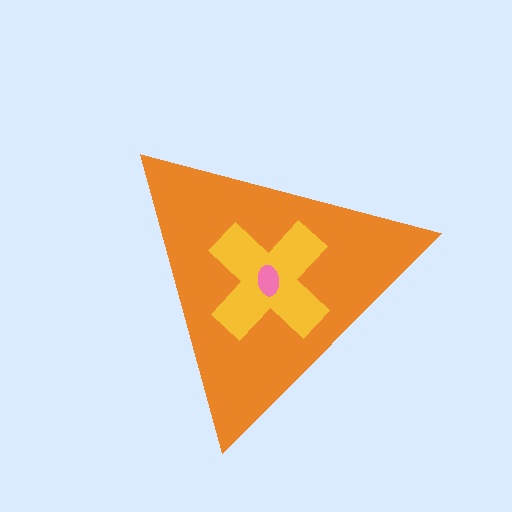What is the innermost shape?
The pink ellipse.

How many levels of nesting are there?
3.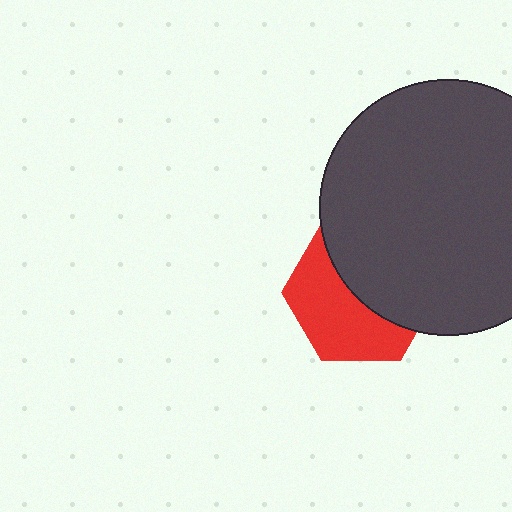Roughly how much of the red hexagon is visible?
About half of it is visible (roughly 50%).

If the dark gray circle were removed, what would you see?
You would see the complete red hexagon.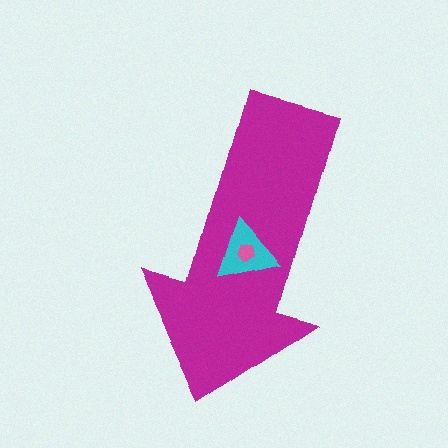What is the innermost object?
The pink pentagon.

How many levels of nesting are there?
3.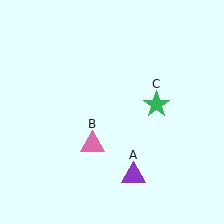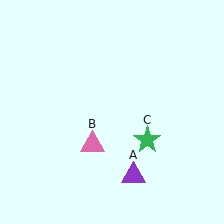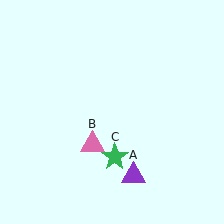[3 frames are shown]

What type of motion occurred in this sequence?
The green star (object C) rotated clockwise around the center of the scene.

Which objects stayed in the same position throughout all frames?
Purple triangle (object A) and pink triangle (object B) remained stationary.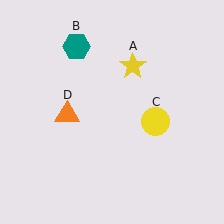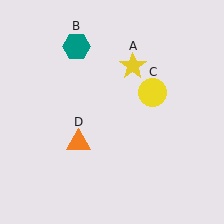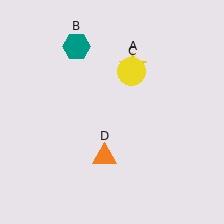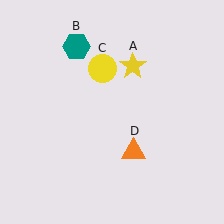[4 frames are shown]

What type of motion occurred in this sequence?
The yellow circle (object C), orange triangle (object D) rotated counterclockwise around the center of the scene.